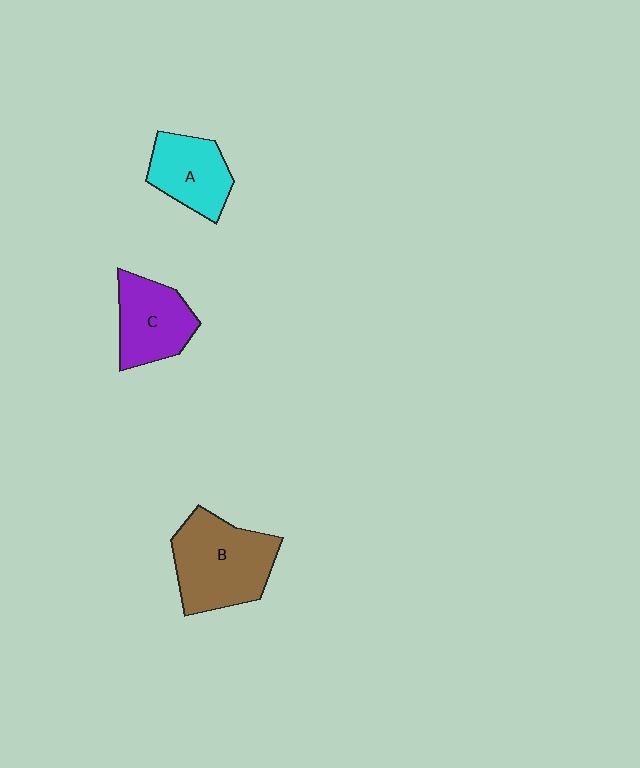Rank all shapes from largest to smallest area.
From largest to smallest: B (brown), C (purple), A (cyan).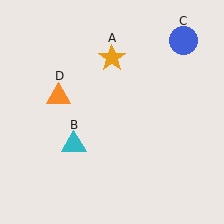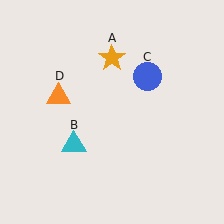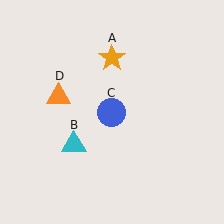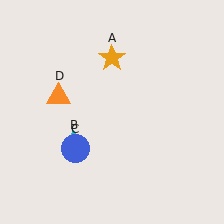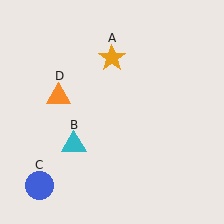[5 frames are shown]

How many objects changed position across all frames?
1 object changed position: blue circle (object C).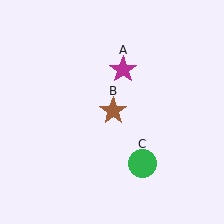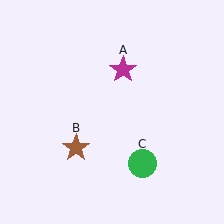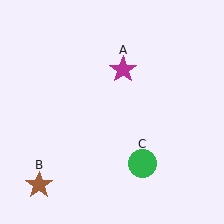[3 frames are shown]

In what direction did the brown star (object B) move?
The brown star (object B) moved down and to the left.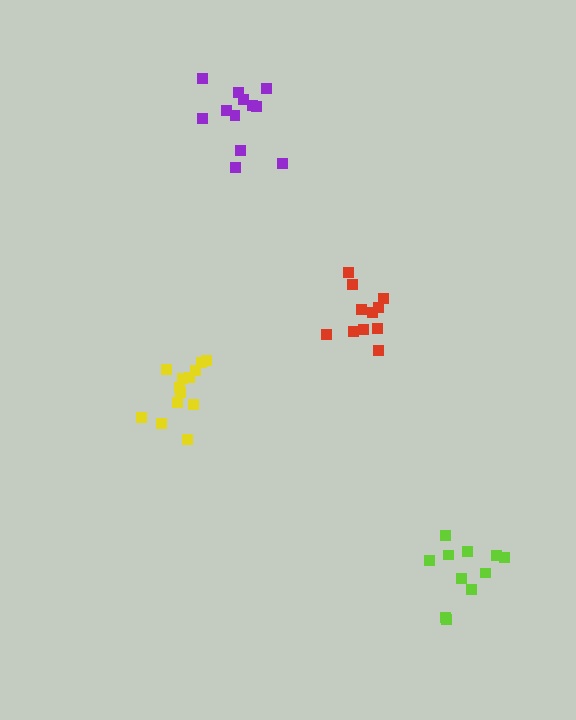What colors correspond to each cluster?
The clusters are colored: yellow, red, lime, purple.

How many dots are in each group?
Group 1: 13 dots, Group 2: 11 dots, Group 3: 11 dots, Group 4: 12 dots (47 total).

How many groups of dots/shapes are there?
There are 4 groups.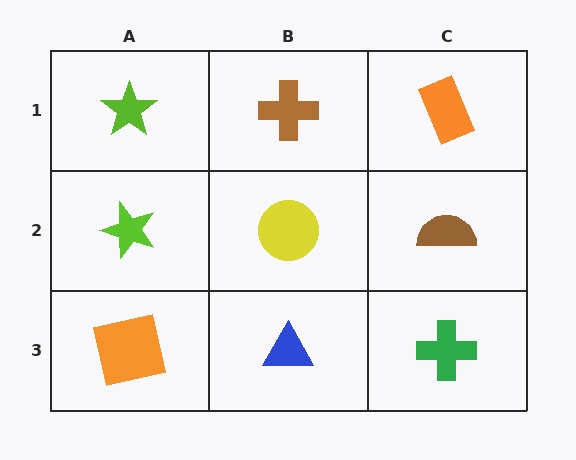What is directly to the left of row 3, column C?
A blue triangle.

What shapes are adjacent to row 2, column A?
A lime star (row 1, column A), an orange square (row 3, column A), a yellow circle (row 2, column B).